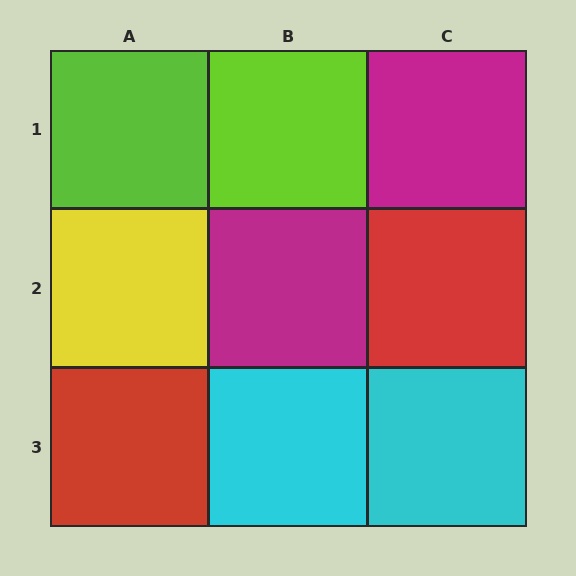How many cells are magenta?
2 cells are magenta.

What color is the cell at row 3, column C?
Cyan.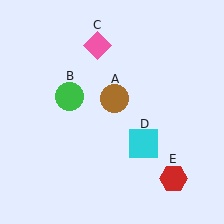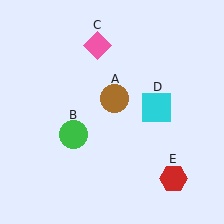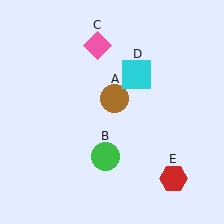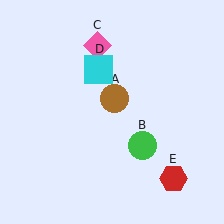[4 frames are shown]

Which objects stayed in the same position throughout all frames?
Brown circle (object A) and pink diamond (object C) and red hexagon (object E) remained stationary.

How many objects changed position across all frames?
2 objects changed position: green circle (object B), cyan square (object D).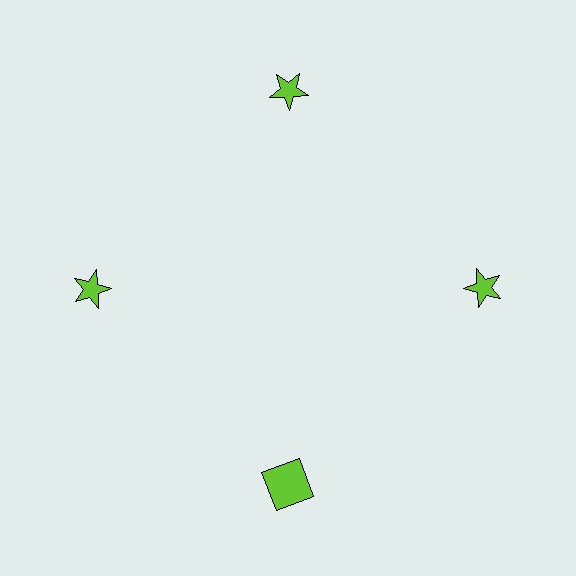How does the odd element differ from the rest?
It has a different shape: square instead of star.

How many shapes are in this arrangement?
There are 4 shapes arranged in a ring pattern.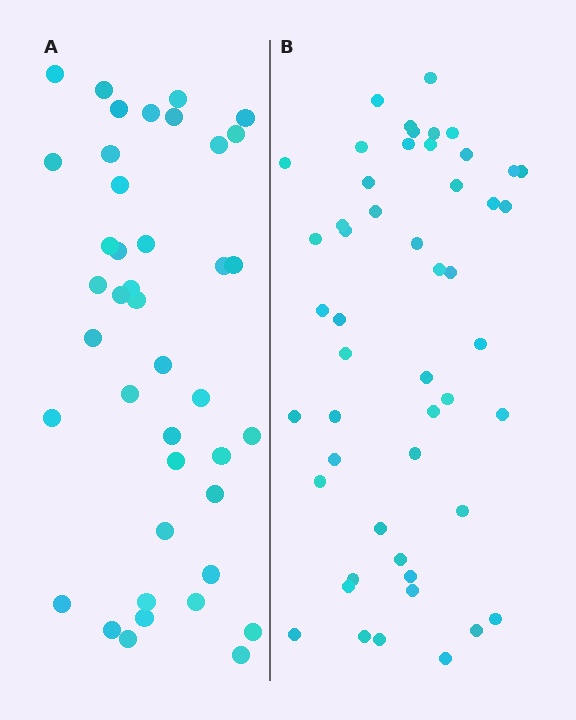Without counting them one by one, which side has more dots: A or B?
Region B (the right region) has more dots.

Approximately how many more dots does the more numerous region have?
Region B has roughly 8 or so more dots than region A.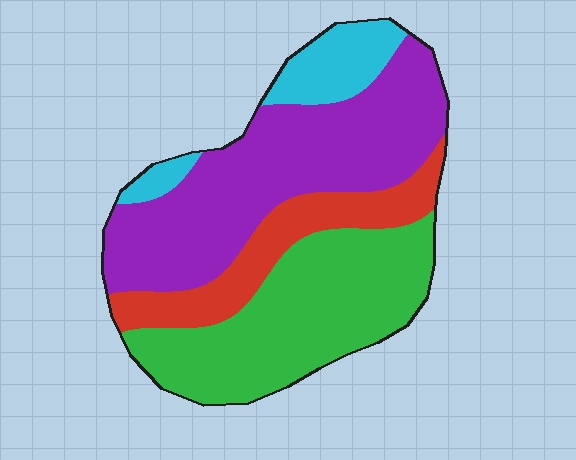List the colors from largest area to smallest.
From largest to smallest: purple, green, red, cyan.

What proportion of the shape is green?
Green takes up about one third (1/3) of the shape.